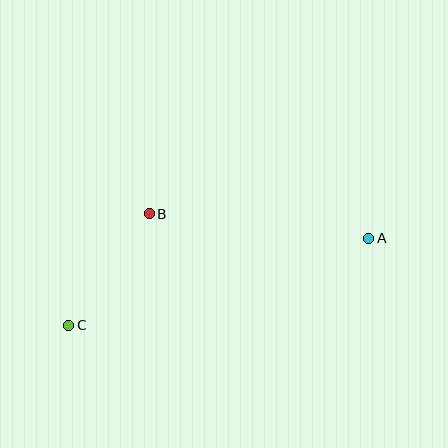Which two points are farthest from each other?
Points A and C are farthest from each other.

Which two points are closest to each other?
Points B and C are closest to each other.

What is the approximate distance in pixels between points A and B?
The distance between A and B is approximately 221 pixels.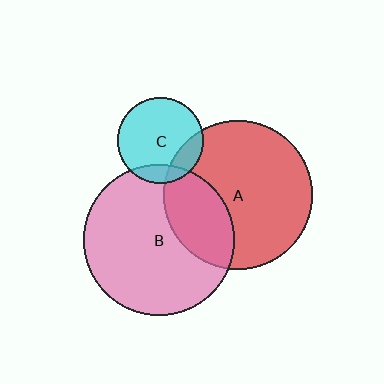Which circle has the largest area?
Circle B (pink).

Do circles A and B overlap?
Yes.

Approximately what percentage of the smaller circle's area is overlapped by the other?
Approximately 30%.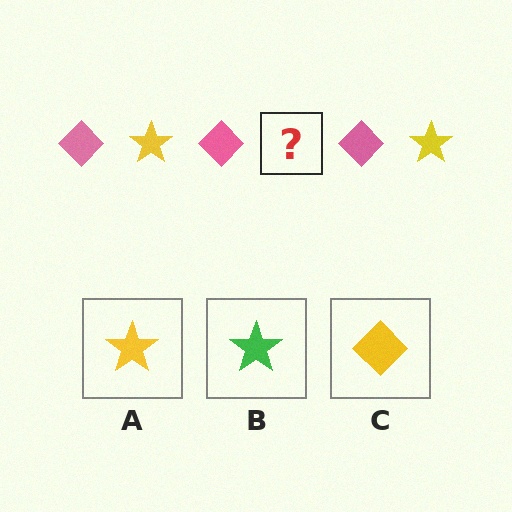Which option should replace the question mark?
Option A.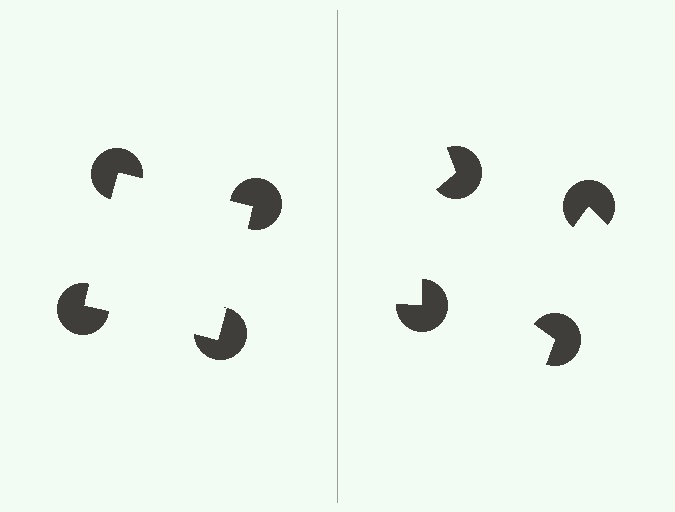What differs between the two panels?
The pac-man discs are positioned identically on both sides; only the wedge orientations differ. On the left they align to a square; on the right they are misaligned.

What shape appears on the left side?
An illusory square.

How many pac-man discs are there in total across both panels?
8 — 4 on each side.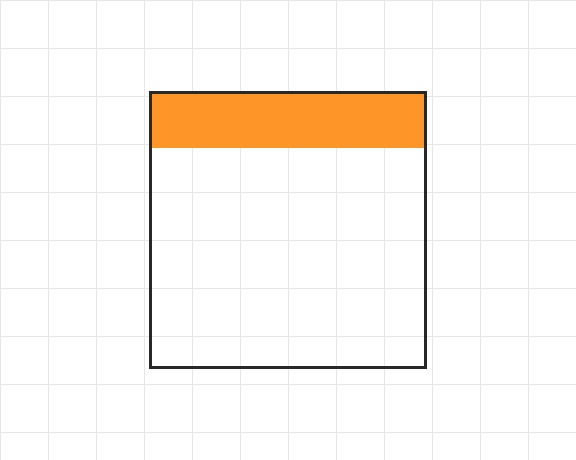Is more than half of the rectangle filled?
No.